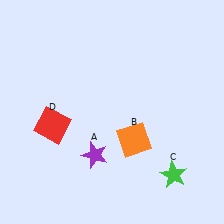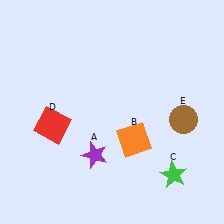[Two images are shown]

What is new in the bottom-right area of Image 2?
A brown circle (E) was added in the bottom-right area of Image 2.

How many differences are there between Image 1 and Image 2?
There is 1 difference between the two images.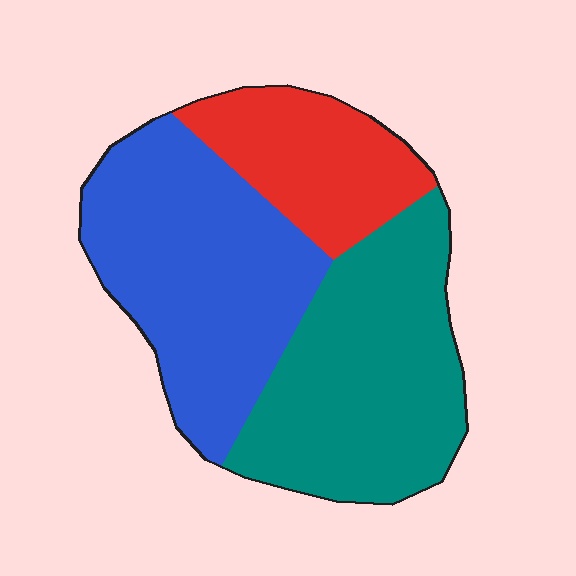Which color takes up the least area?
Red, at roughly 20%.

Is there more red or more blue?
Blue.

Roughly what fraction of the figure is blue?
Blue takes up about two fifths (2/5) of the figure.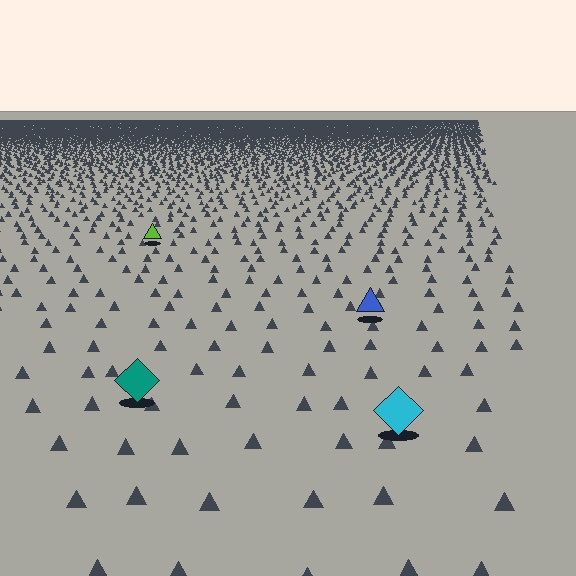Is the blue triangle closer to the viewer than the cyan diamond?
No. The cyan diamond is closer — you can tell from the texture gradient: the ground texture is coarser near it.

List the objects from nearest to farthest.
From nearest to farthest: the cyan diamond, the teal diamond, the blue triangle, the lime triangle.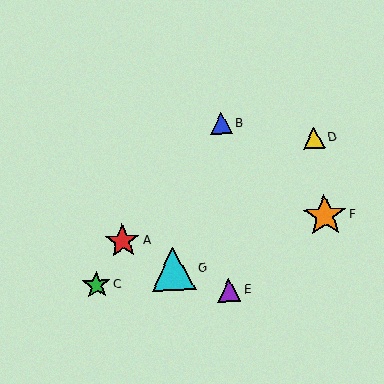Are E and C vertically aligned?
No, E is at x≈229 and C is at x≈96.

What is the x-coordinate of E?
Object E is at x≈229.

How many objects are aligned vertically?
2 objects (B, E) are aligned vertically.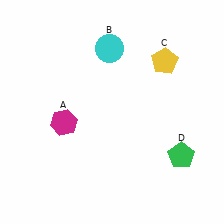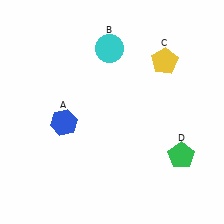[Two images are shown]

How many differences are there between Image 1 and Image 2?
There is 1 difference between the two images.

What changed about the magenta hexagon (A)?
In Image 1, A is magenta. In Image 2, it changed to blue.